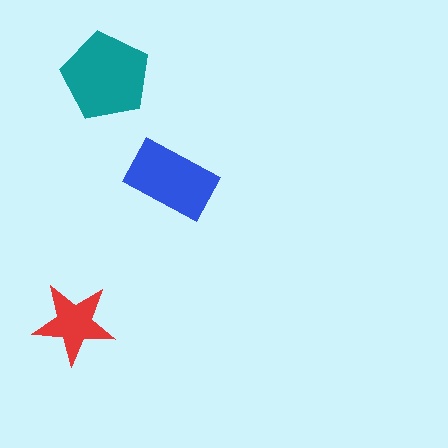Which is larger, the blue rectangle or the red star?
The blue rectangle.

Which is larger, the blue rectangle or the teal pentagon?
The teal pentagon.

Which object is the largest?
The teal pentagon.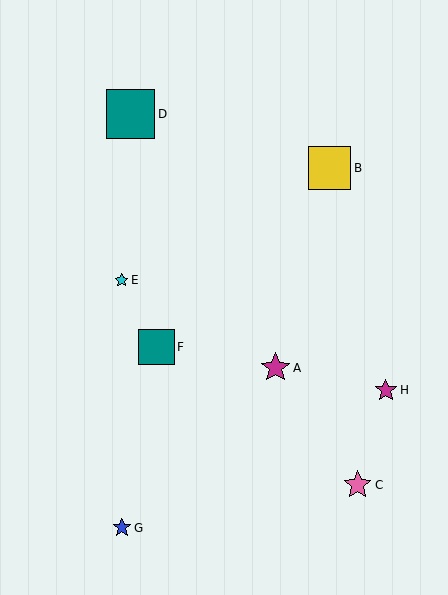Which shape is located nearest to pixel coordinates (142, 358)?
The teal square (labeled F) at (157, 347) is nearest to that location.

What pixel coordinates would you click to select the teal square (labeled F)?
Click at (157, 347) to select the teal square F.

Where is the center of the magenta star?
The center of the magenta star is at (276, 368).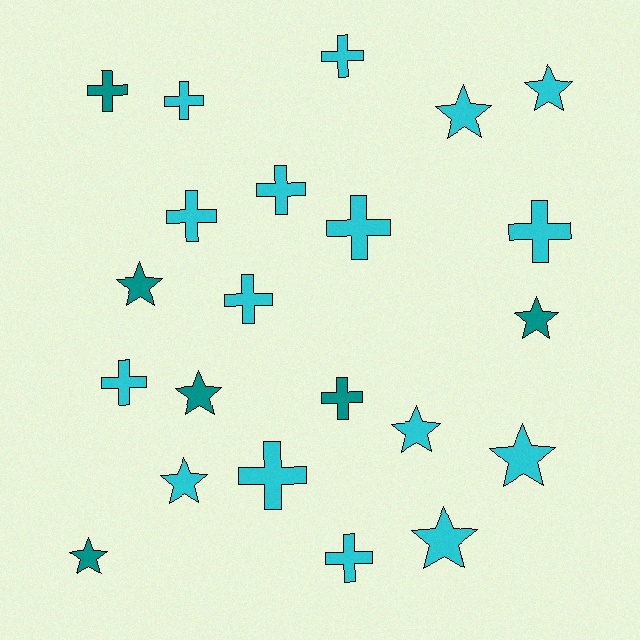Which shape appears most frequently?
Cross, with 12 objects.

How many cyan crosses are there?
There are 10 cyan crosses.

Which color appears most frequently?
Cyan, with 16 objects.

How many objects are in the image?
There are 22 objects.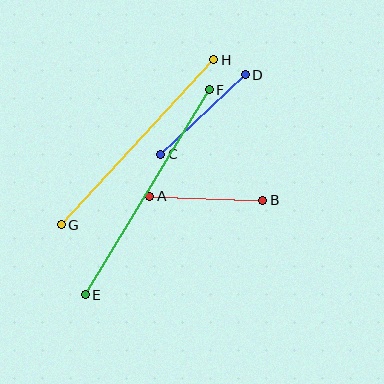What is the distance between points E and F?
The distance is approximately 240 pixels.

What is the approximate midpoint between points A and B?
The midpoint is at approximately (206, 198) pixels.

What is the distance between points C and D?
The distance is approximately 116 pixels.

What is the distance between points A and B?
The distance is approximately 113 pixels.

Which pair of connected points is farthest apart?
Points E and F are farthest apart.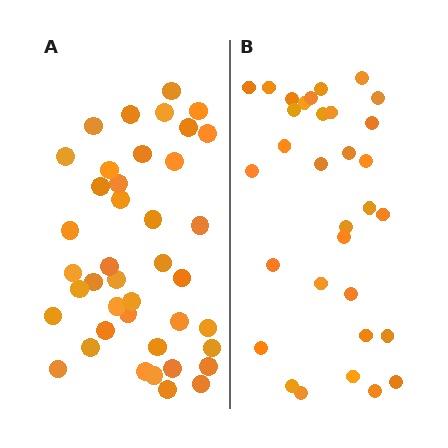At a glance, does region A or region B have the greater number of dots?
Region A (the left region) has more dots.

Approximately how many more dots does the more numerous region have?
Region A has roughly 8 or so more dots than region B.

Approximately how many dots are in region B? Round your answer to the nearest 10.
About 30 dots. (The exact count is 32, which rounds to 30.)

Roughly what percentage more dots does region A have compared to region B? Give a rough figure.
About 30% more.